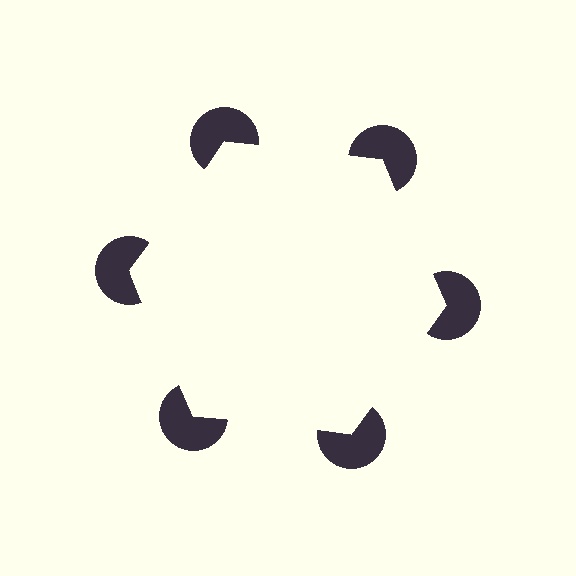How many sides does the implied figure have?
6 sides.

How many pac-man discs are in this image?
There are 6 — one at each vertex of the illusory hexagon.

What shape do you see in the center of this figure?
An illusory hexagon — its edges are inferred from the aligned wedge cuts in the pac-man discs, not physically drawn.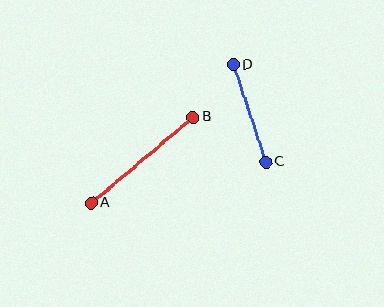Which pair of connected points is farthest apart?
Points A and B are farthest apart.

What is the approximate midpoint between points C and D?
The midpoint is at approximately (249, 113) pixels.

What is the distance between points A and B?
The distance is approximately 133 pixels.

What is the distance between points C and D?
The distance is approximately 102 pixels.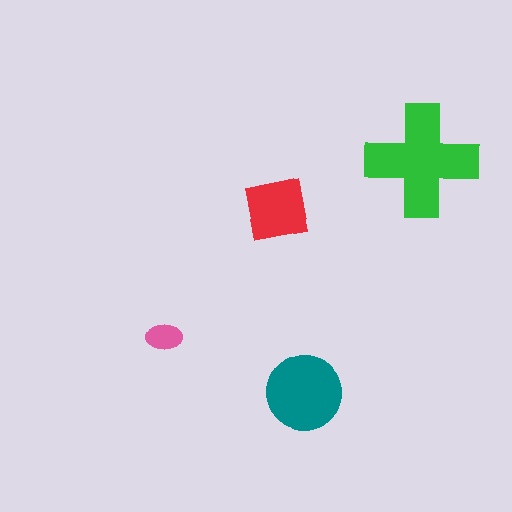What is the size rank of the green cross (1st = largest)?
1st.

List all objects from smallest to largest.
The pink ellipse, the red square, the teal circle, the green cross.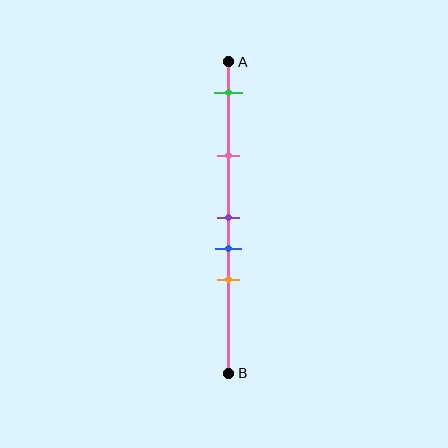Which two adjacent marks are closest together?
The purple and blue marks are the closest adjacent pair.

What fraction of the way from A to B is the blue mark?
The blue mark is approximately 60% (0.6) of the way from A to B.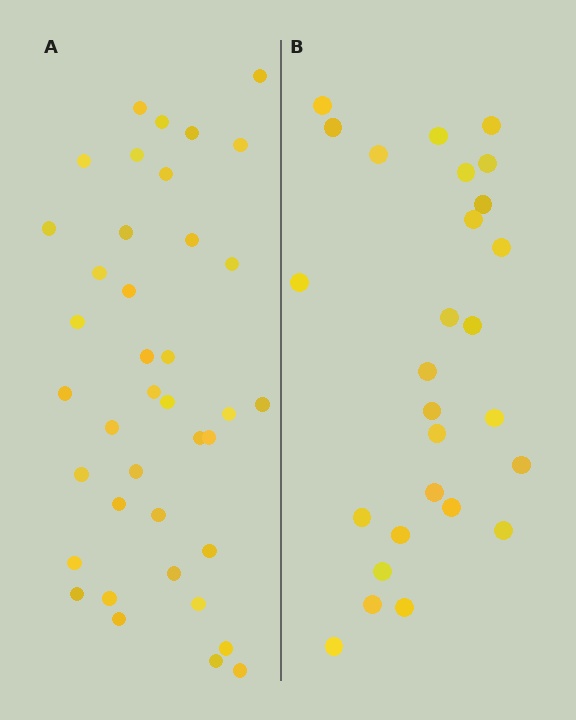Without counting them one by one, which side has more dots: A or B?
Region A (the left region) has more dots.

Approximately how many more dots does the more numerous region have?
Region A has roughly 12 or so more dots than region B.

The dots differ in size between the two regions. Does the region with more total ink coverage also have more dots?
No. Region B has more total ink coverage because its dots are larger, but region A actually contains more individual dots. Total area can be misleading — the number of items is what matters here.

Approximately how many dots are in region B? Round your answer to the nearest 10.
About 30 dots. (The exact count is 27, which rounds to 30.)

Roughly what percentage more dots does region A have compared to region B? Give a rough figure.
About 45% more.